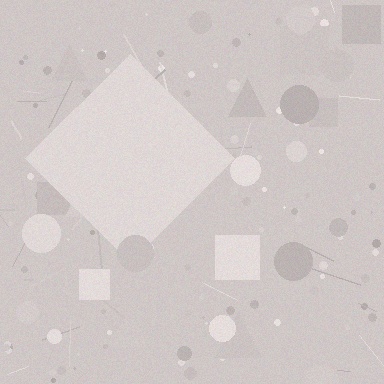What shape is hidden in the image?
A diamond is hidden in the image.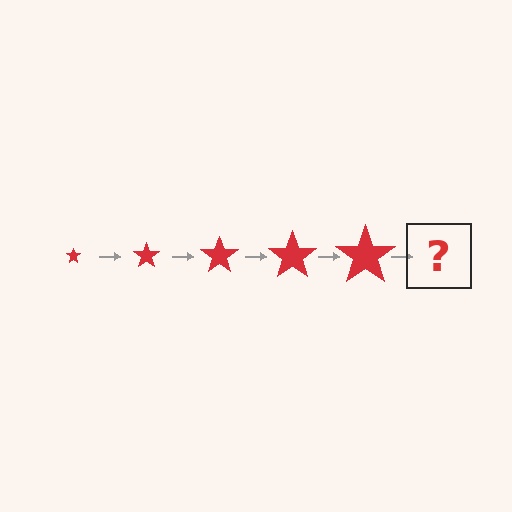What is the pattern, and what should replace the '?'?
The pattern is that the star gets progressively larger each step. The '?' should be a red star, larger than the previous one.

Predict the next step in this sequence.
The next step is a red star, larger than the previous one.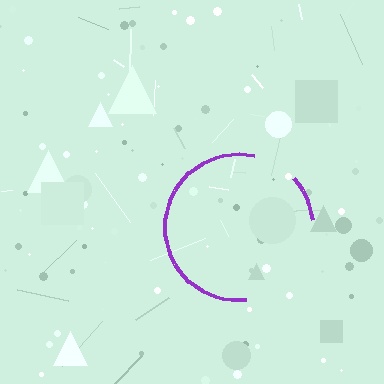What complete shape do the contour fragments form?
The contour fragments form a circle.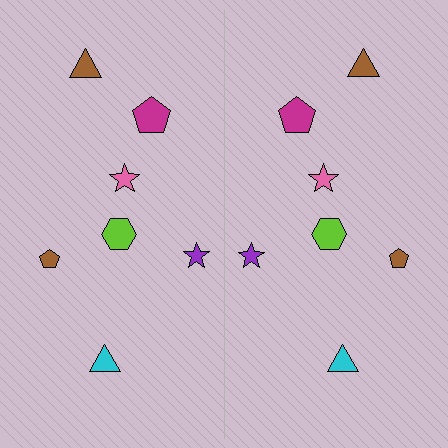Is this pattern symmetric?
Yes, this pattern has bilateral (reflection) symmetry.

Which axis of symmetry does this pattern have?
The pattern has a vertical axis of symmetry running through the center of the image.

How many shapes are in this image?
There are 14 shapes in this image.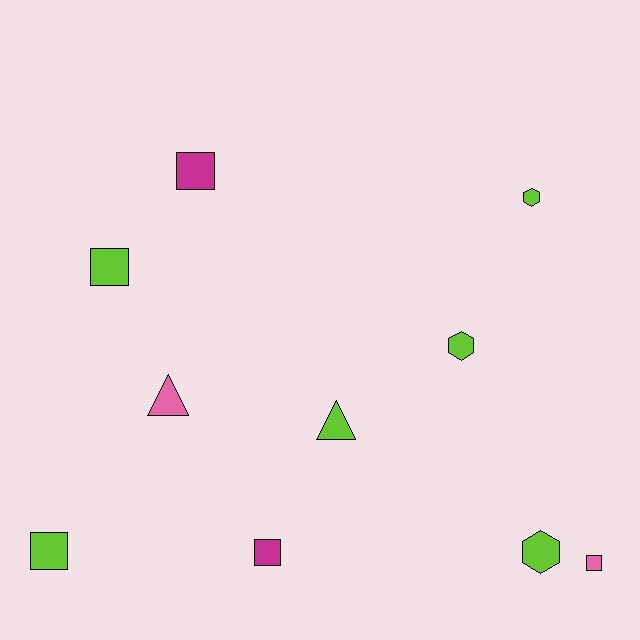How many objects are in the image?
There are 10 objects.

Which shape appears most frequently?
Square, with 5 objects.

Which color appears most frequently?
Lime, with 6 objects.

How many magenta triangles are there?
There are no magenta triangles.